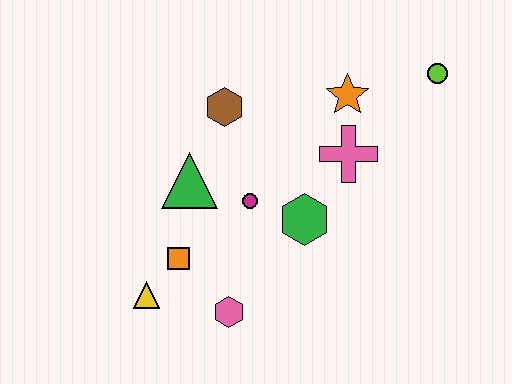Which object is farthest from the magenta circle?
The lime circle is farthest from the magenta circle.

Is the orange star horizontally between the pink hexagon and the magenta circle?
No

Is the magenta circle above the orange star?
No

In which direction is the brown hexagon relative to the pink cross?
The brown hexagon is to the left of the pink cross.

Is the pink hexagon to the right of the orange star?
No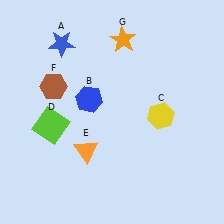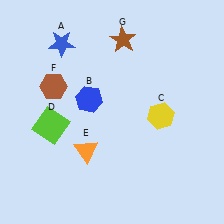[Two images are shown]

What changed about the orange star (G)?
In Image 1, G is orange. In Image 2, it changed to brown.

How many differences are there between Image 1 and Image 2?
There is 1 difference between the two images.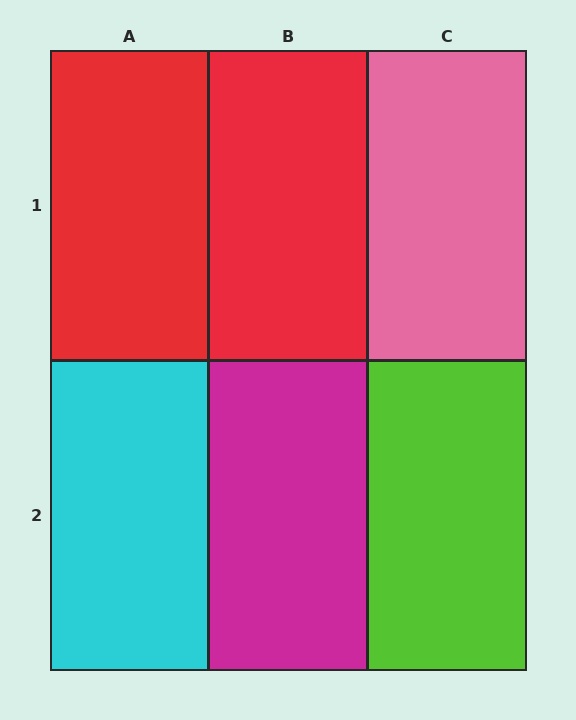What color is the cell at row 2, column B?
Magenta.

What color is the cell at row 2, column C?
Lime.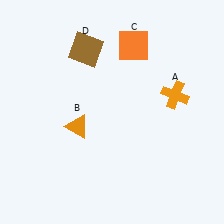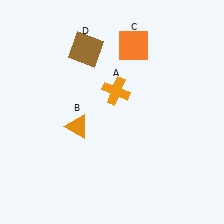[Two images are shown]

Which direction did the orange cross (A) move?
The orange cross (A) moved left.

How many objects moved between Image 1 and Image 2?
1 object moved between the two images.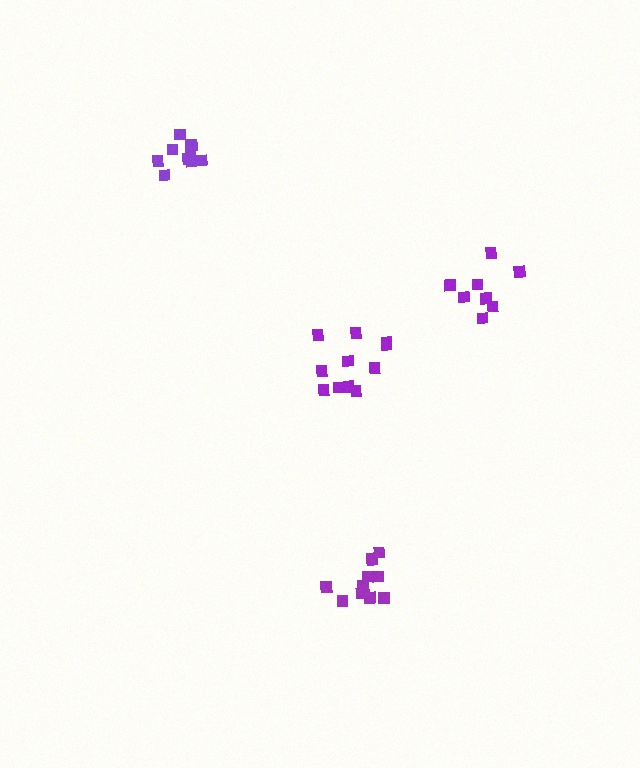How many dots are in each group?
Group 1: 10 dots, Group 2: 11 dots, Group 3: 11 dots, Group 4: 8 dots (40 total).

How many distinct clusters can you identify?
There are 4 distinct clusters.